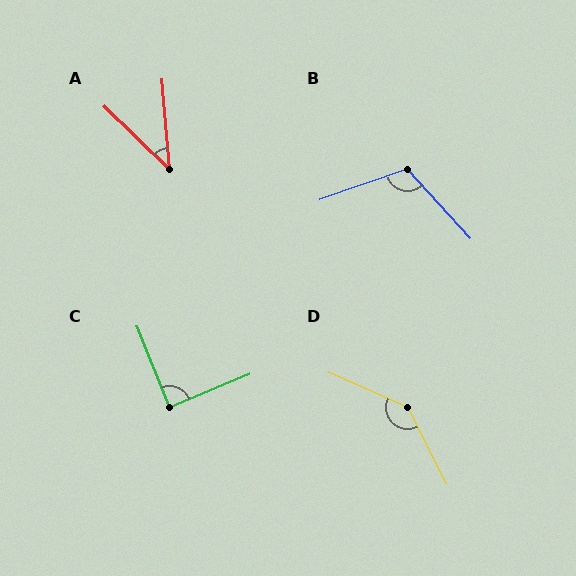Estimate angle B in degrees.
Approximately 113 degrees.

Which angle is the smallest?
A, at approximately 42 degrees.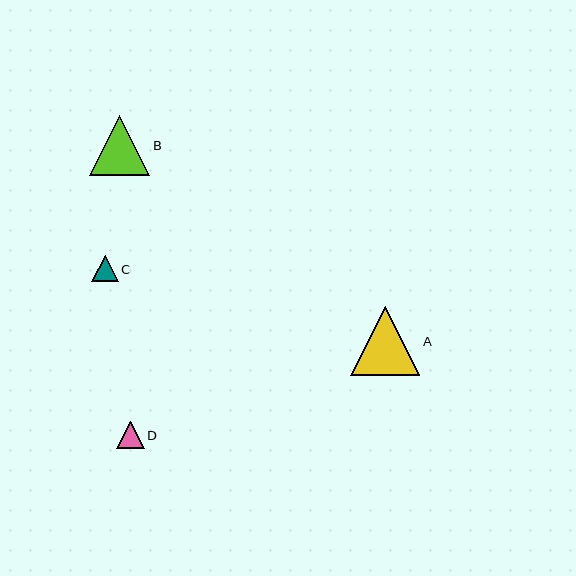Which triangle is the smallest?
Triangle C is the smallest with a size of approximately 26 pixels.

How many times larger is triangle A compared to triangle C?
Triangle A is approximately 2.6 times the size of triangle C.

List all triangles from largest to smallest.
From largest to smallest: A, B, D, C.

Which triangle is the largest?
Triangle A is the largest with a size of approximately 69 pixels.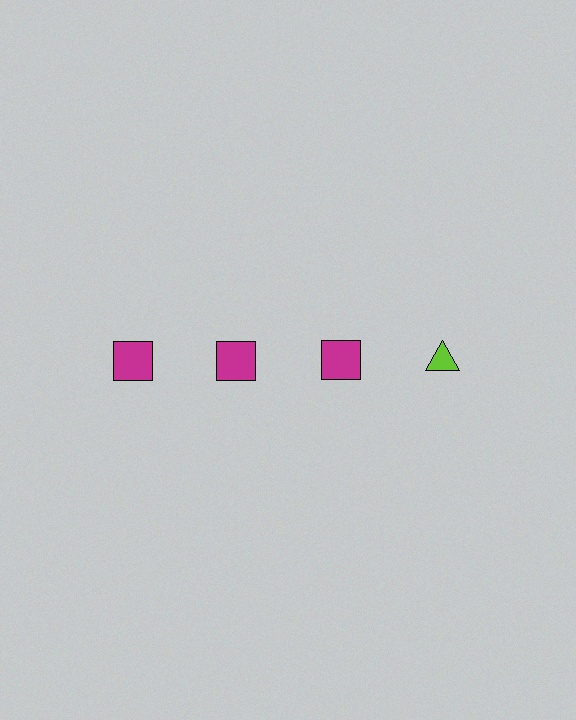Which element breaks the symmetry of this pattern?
The lime triangle in the top row, second from right column breaks the symmetry. All other shapes are magenta squares.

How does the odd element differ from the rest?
It differs in both color (lime instead of magenta) and shape (triangle instead of square).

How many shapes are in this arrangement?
There are 4 shapes arranged in a grid pattern.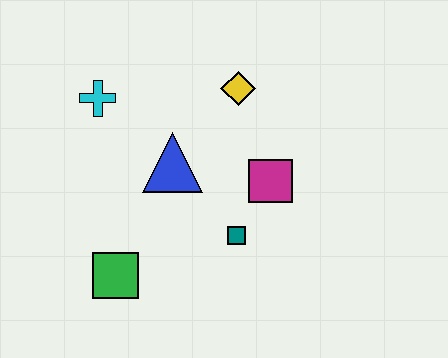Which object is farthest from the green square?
The yellow diamond is farthest from the green square.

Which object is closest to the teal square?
The magenta square is closest to the teal square.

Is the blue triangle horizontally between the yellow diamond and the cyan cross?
Yes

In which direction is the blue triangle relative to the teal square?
The blue triangle is above the teal square.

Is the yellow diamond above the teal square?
Yes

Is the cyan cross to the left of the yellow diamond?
Yes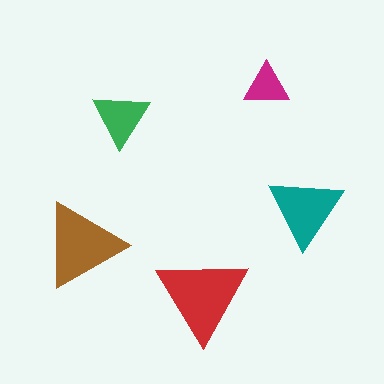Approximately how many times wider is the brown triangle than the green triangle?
About 1.5 times wider.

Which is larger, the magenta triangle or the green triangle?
The green one.